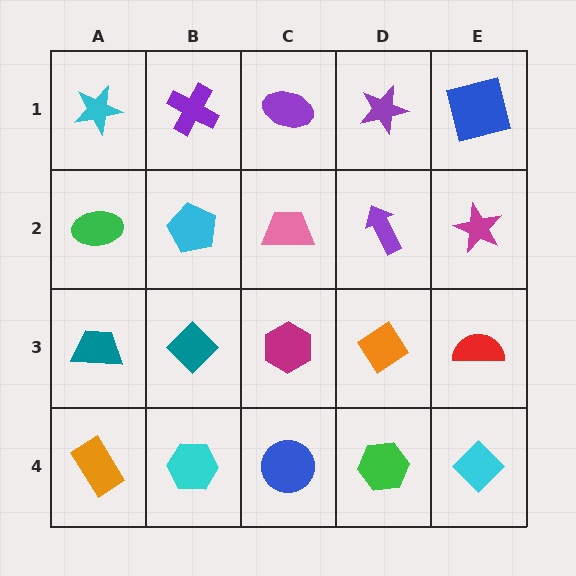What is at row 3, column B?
A teal diamond.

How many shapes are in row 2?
5 shapes.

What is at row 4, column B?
A cyan hexagon.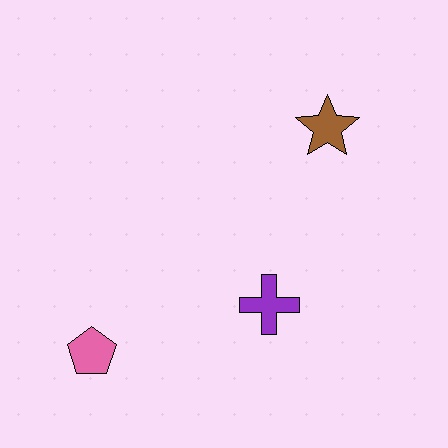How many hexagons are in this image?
There are no hexagons.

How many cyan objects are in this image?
There are no cyan objects.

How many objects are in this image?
There are 3 objects.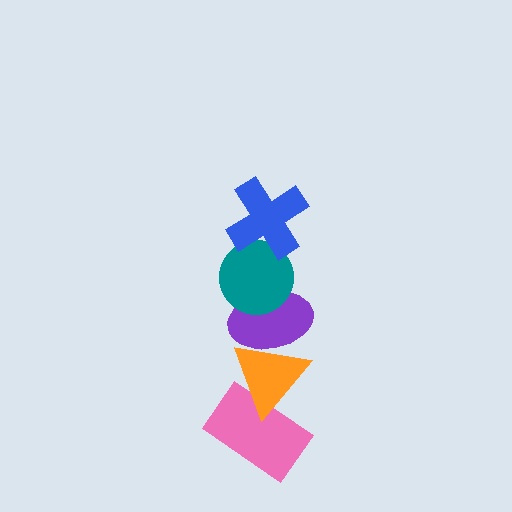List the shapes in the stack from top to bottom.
From top to bottom: the blue cross, the teal circle, the purple ellipse, the orange triangle, the pink rectangle.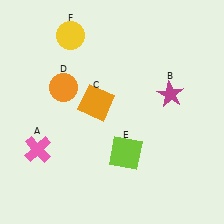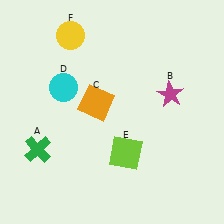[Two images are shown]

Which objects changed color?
A changed from pink to green. D changed from orange to cyan.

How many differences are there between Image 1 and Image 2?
There are 2 differences between the two images.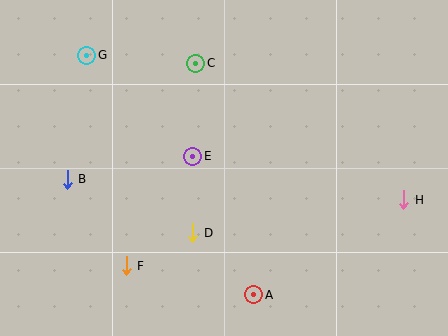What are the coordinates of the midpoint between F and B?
The midpoint between F and B is at (97, 222).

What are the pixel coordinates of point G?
Point G is at (87, 55).